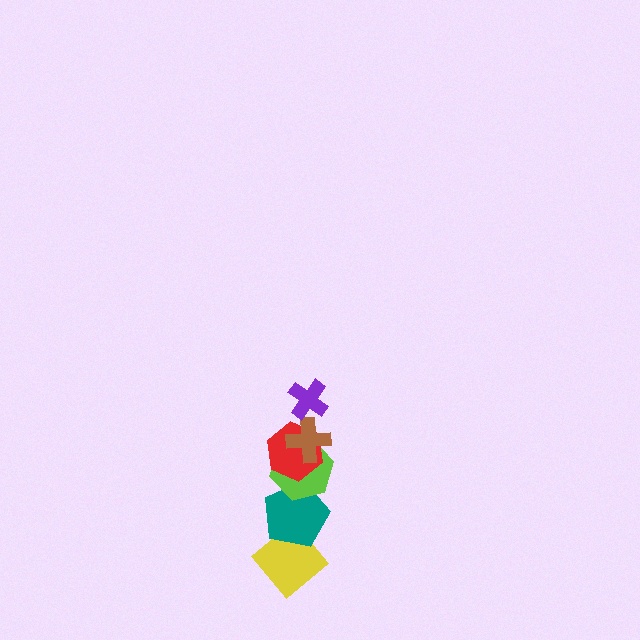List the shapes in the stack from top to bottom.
From top to bottom: the purple cross, the brown cross, the red hexagon, the lime hexagon, the teal pentagon, the yellow diamond.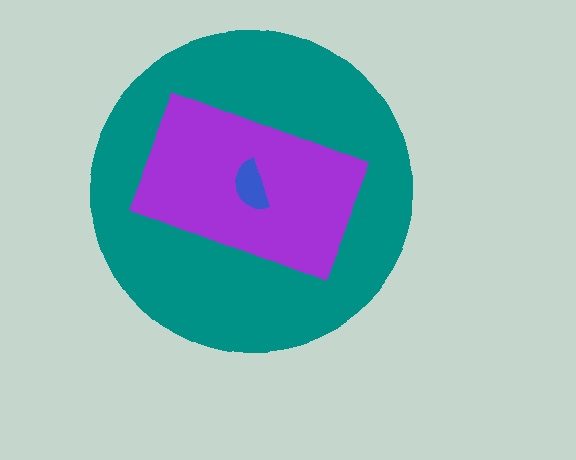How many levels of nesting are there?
3.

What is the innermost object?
The blue semicircle.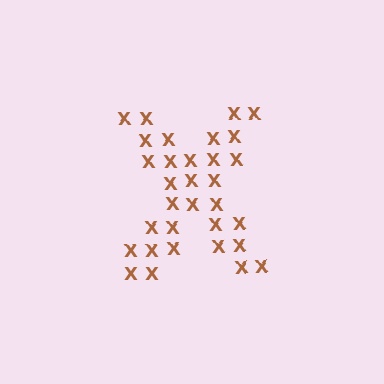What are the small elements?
The small elements are letter X's.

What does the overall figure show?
The overall figure shows the letter X.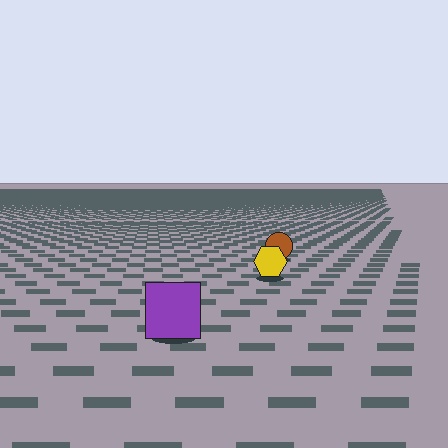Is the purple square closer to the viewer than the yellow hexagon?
Yes. The purple square is closer — you can tell from the texture gradient: the ground texture is coarser near it.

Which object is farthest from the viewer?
The brown circle is farthest from the viewer. It appears smaller and the ground texture around it is denser.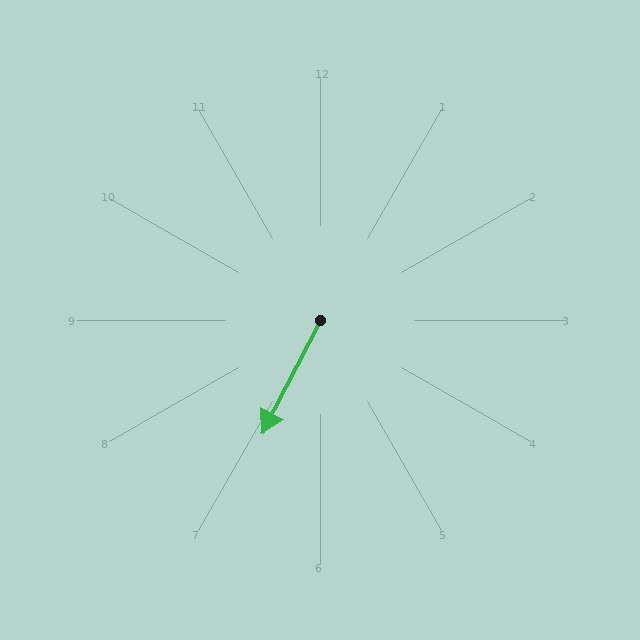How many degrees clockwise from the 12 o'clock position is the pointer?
Approximately 207 degrees.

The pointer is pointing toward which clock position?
Roughly 7 o'clock.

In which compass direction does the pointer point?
Southwest.